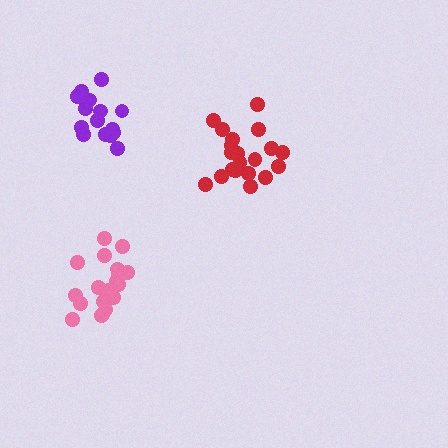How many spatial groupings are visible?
There are 3 spatial groupings.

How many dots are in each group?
Group 1: 20 dots, Group 2: 15 dots, Group 3: 20 dots (55 total).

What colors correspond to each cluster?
The clusters are colored: red, purple, pink.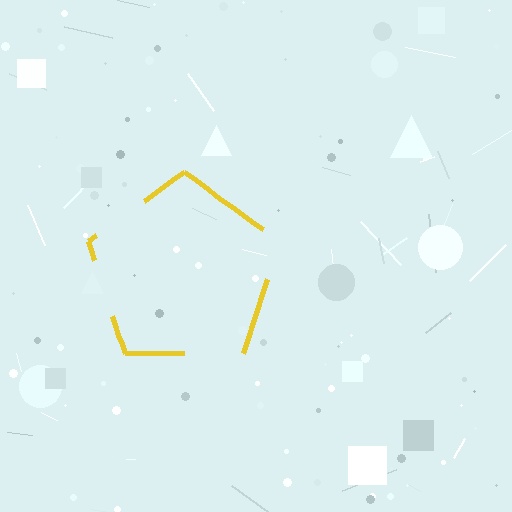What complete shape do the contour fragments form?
The contour fragments form a pentagon.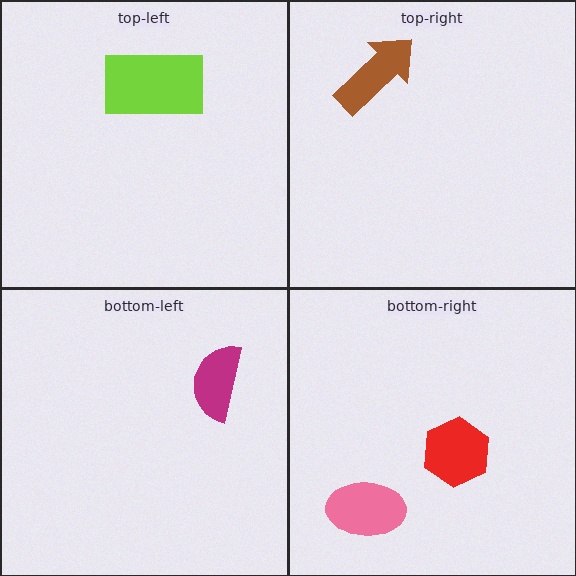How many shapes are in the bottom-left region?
1.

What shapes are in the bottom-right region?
The pink ellipse, the red hexagon.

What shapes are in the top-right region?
The brown arrow.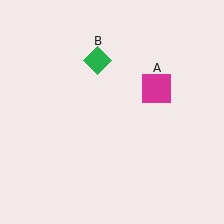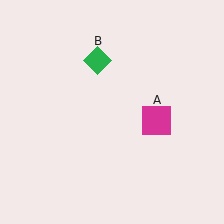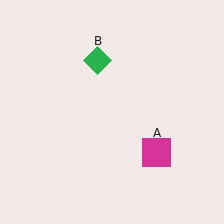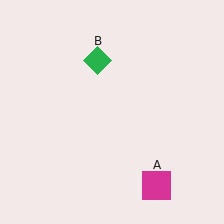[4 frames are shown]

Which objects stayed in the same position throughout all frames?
Green diamond (object B) remained stationary.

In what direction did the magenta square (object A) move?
The magenta square (object A) moved down.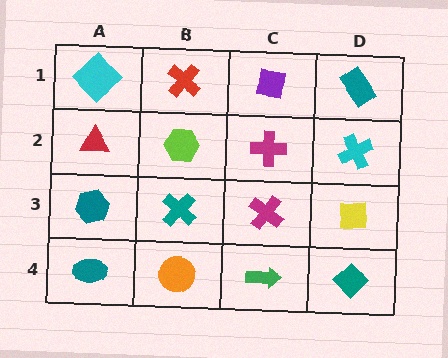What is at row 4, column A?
A teal ellipse.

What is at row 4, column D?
A teal diamond.